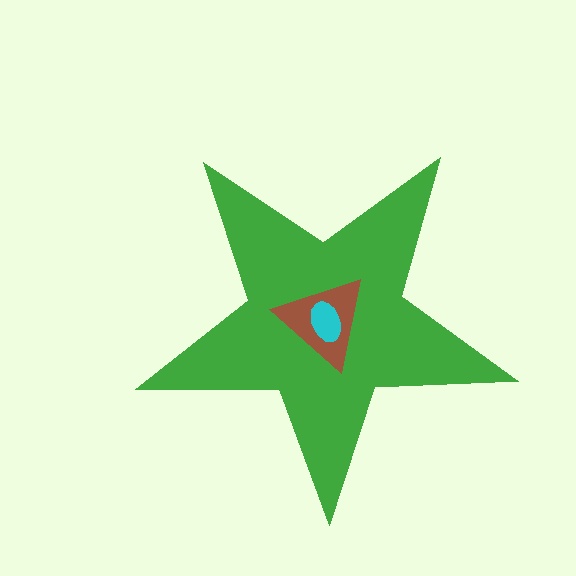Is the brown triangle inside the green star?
Yes.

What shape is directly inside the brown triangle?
The cyan ellipse.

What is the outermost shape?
The green star.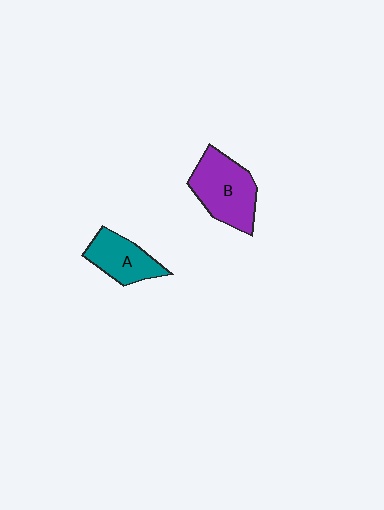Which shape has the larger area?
Shape B (purple).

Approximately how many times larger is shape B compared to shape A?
Approximately 1.4 times.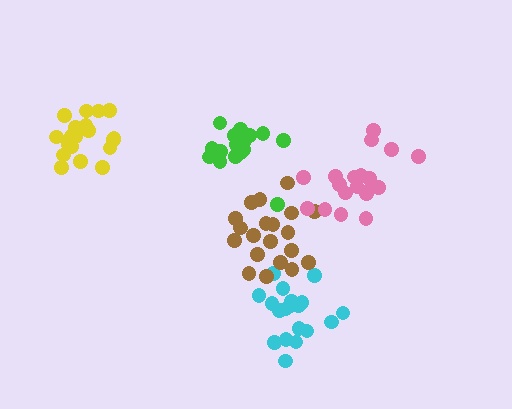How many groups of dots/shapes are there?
There are 5 groups.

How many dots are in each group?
Group 1: 19 dots, Group 2: 17 dots, Group 3: 20 dots, Group 4: 19 dots, Group 5: 20 dots (95 total).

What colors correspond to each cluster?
The clusters are colored: cyan, green, brown, pink, yellow.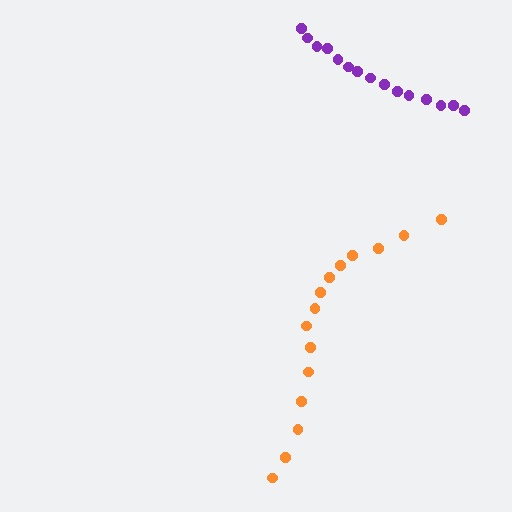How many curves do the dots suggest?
There are 2 distinct paths.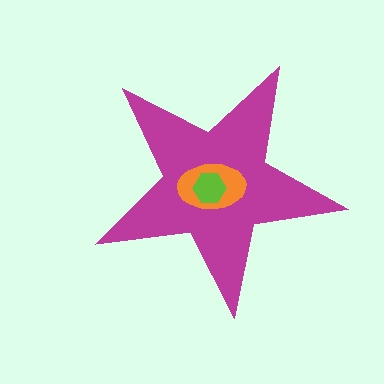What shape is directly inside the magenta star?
The orange ellipse.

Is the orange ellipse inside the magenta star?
Yes.